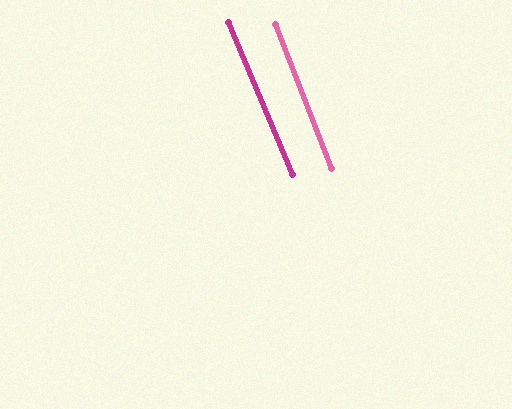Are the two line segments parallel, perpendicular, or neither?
Parallel — their directions differ by only 1.7°.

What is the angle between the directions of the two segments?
Approximately 2 degrees.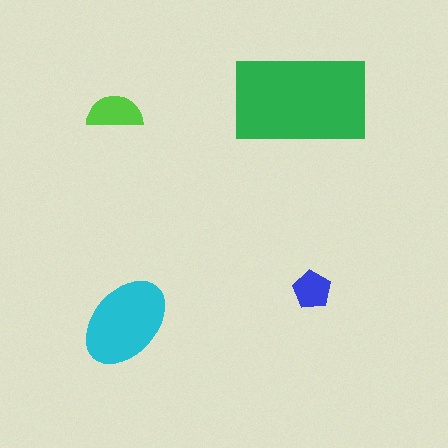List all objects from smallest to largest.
The blue pentagon, the lime semicircle, the cyan ellipse, the green rectangle.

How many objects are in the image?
There are 4 objects in the image.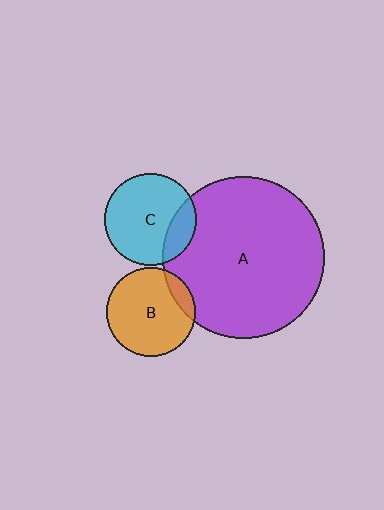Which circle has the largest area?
Circle A (purple).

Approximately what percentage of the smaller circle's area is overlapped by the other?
Approximately 15%.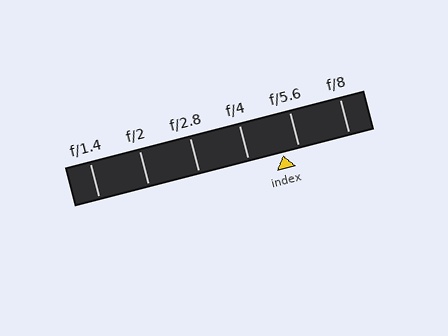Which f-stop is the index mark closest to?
The index mark is closest to f/5.6.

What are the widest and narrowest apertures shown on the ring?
The widest aperture shown is f/1.4 and the narrowest is f/8.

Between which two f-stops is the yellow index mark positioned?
The index mark is between f/4 and f/5.6.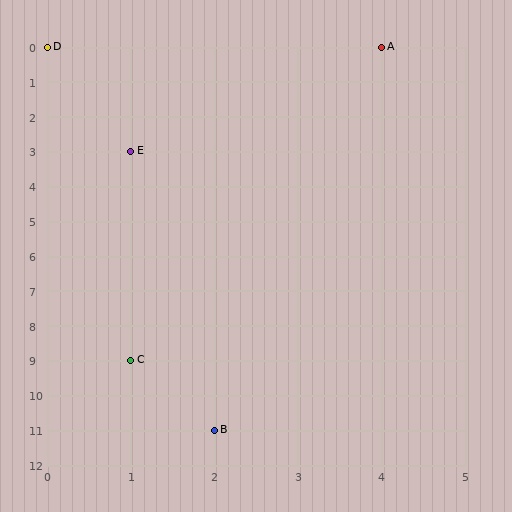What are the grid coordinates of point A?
Point A is at grid coordinates (4, 0).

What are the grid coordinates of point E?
Point E is at grid coordinates (1, 3).